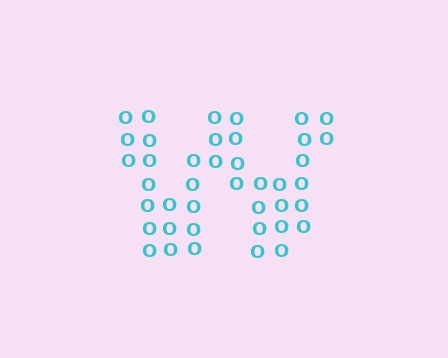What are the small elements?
The small elements are letter O's.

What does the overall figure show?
The overall figure shows the letter W.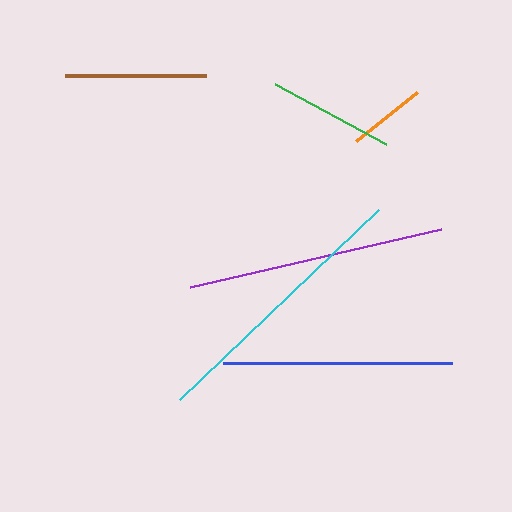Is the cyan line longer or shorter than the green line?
The cyan line is longer than the green line.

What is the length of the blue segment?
The blue segment is approximately 230 pixels long.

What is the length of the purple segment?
The purple segment is approximately 257 pixels long.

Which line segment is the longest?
The cyan line is the longest at approximately 276 pixels.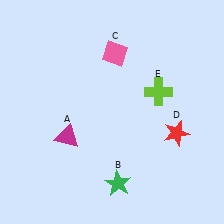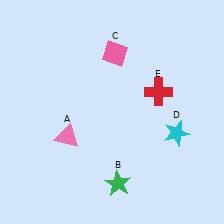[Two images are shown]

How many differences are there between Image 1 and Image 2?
There are 3 differences between the two images.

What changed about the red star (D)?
In Image 1, D is red. In Image 2, it changed to cyan.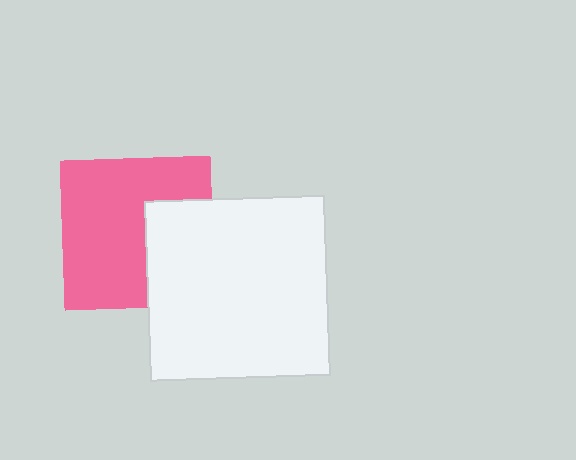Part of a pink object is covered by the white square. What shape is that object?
It is a square.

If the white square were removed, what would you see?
You would see the complete pink square.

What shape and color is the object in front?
The object in front is a white square.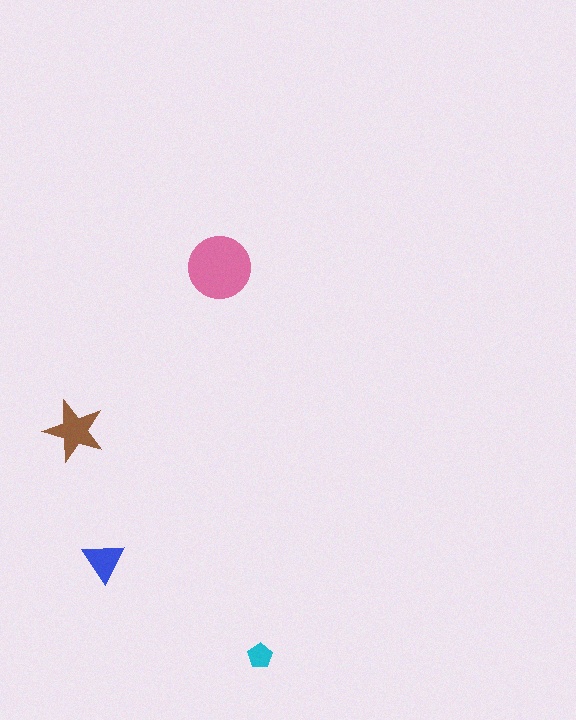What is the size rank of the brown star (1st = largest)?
2nd.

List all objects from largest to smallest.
The pink circle, the brown star, the blue triangle, the cyan pentagon.